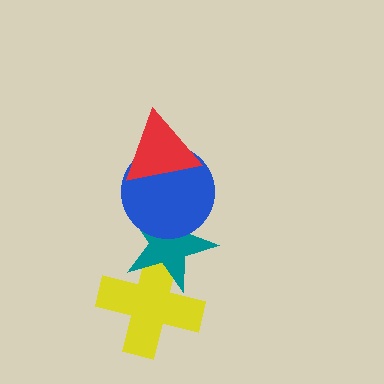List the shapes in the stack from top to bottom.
From top to bottom: the red triangle, the blue circle, the teal star, the yellow cross.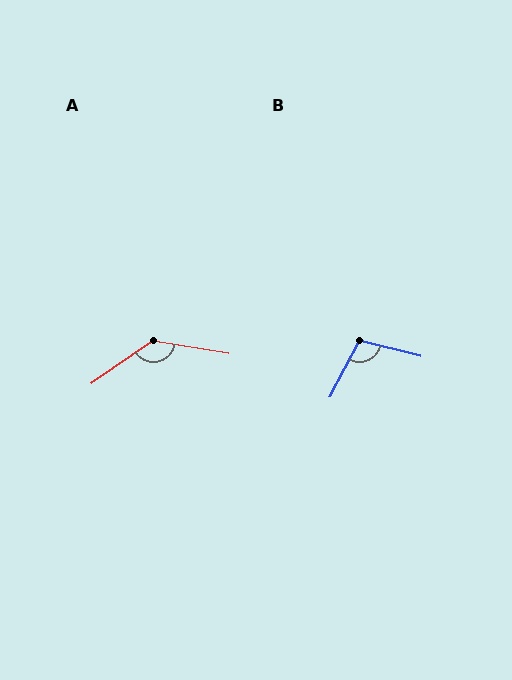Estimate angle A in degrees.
Approximately 136 degrees.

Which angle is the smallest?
B, at approximately 103 degrees.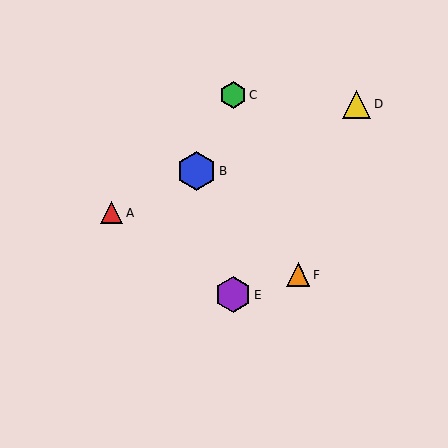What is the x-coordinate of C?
Object C is at x≈233.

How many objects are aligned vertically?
2 objects (C, E) are aligned vertically.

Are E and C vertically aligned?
Yes, both are at x≈233.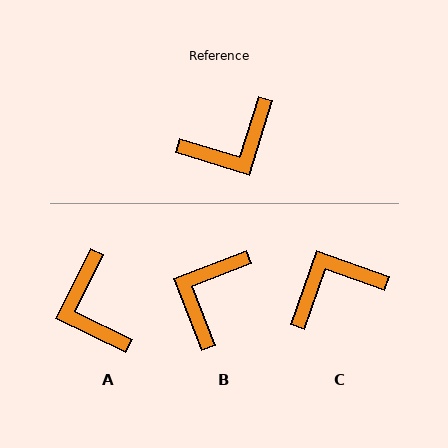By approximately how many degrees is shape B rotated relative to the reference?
Approximately 142 degrees clockwise.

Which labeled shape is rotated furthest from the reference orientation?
C, about 178 degrees away.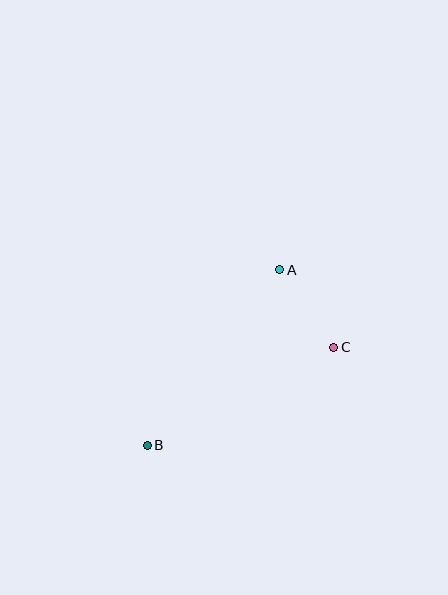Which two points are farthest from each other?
Points A and B are farthest from each other.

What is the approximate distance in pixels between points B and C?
The distance between B and C is approximately 211 pixels.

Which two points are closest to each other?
Points A and C are closest to each other.